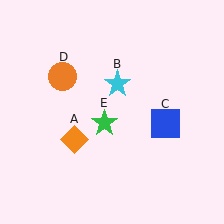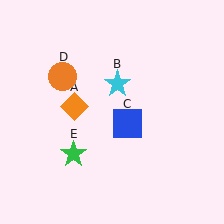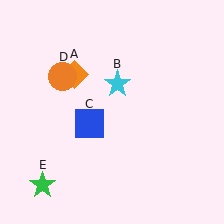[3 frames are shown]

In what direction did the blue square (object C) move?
The blue square (object C) moved left.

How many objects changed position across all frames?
3 objects changed position: orange diamond (object A), blue square (object C), green star (object E).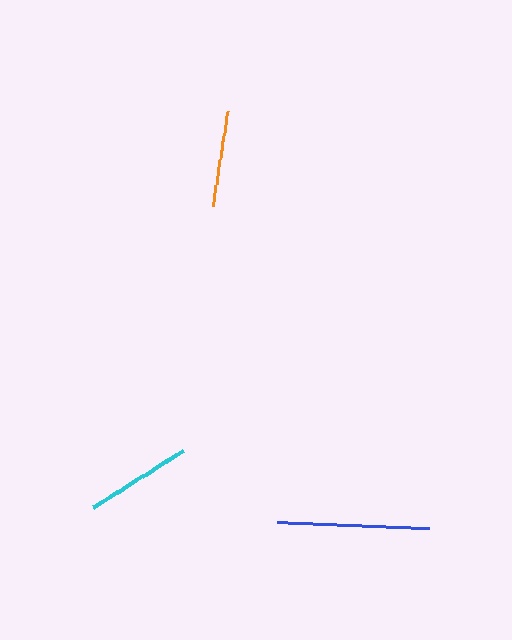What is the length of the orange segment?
The orange segment is approximately 97 pixels long.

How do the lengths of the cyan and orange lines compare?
The cyan and orange lines are approximately the same length.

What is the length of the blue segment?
The blue segment is approximately 152 pixels long.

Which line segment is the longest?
The blue line is the longest at approximately 152 pixels.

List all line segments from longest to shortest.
From longest to shortest: blue, cyan, orange.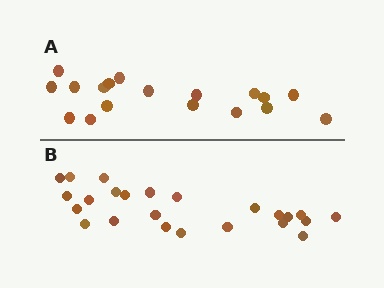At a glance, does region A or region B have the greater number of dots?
Region B (the bottom region) has more dots.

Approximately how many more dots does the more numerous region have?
Region B has about 6 more dots than region A.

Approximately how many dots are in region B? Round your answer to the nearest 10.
About 20 dots. (The exact count is 24, which rounds to 20.)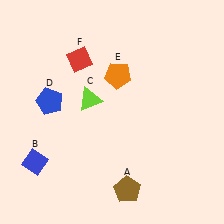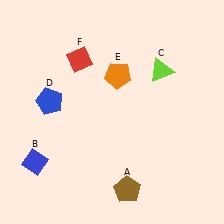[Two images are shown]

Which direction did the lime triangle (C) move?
The lime triangle (C) moved right.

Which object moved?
The lime triangle (C) moved right.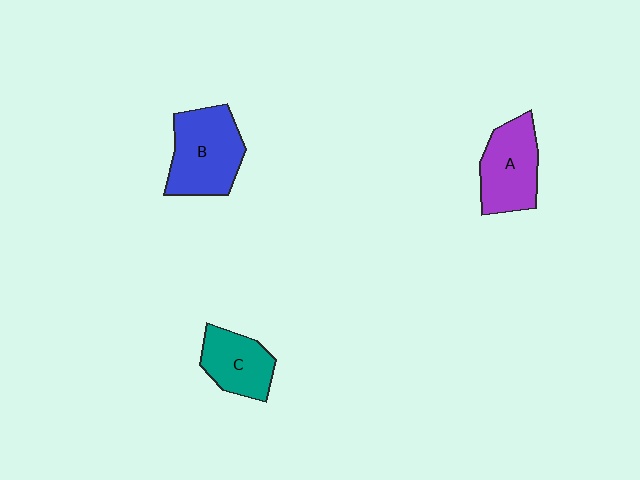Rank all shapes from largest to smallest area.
From largest to smallest: B (blue), A (purple), C (teal).